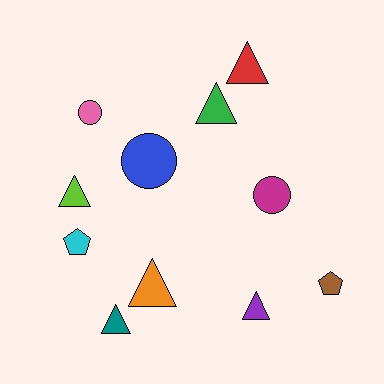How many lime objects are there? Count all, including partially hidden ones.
There is 1 lime object.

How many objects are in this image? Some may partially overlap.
There are 11 objects.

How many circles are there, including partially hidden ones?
There are 3 circles.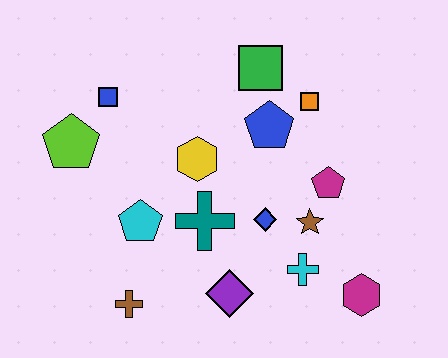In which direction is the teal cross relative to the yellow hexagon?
The teal cross is below the yellow hexagon.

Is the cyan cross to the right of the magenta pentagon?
No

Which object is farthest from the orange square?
The brown cross is farthest from the orange square.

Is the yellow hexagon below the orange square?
Yes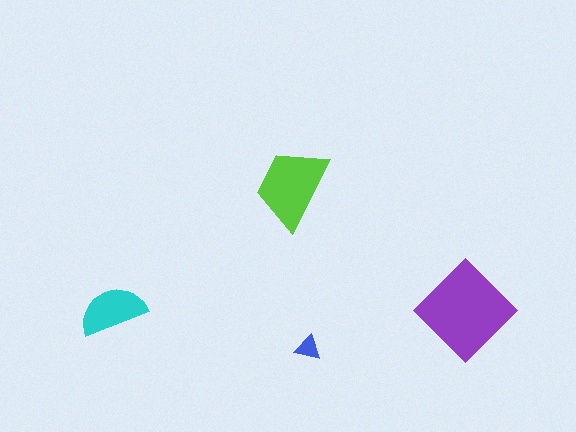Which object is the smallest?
The blue triangle.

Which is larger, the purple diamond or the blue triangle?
The purple diamond.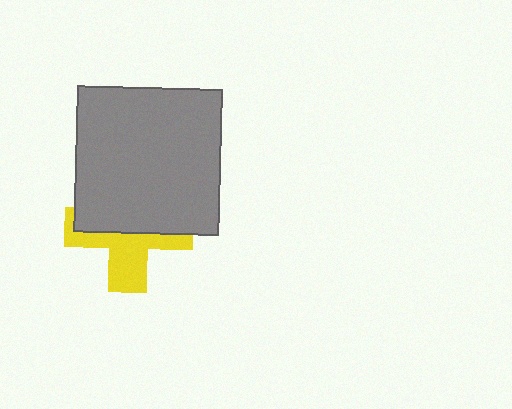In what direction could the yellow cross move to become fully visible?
The yellow cross could move down. That would shift it out from behind the gray square entirely.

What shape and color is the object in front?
The object in front is a gray square.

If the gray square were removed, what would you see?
You would see the complete yellow cross.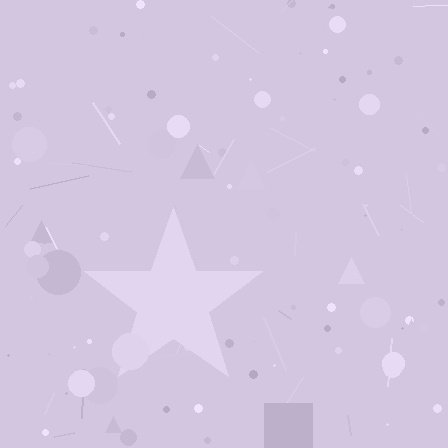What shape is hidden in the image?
A star is hidden in the image.